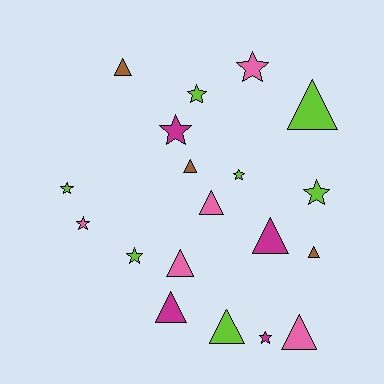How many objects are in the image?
There are 19 objects.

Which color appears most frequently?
Lime, with 7 objects.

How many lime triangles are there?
There are 2 lime triangles.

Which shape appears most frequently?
Triangle, with 10 objects.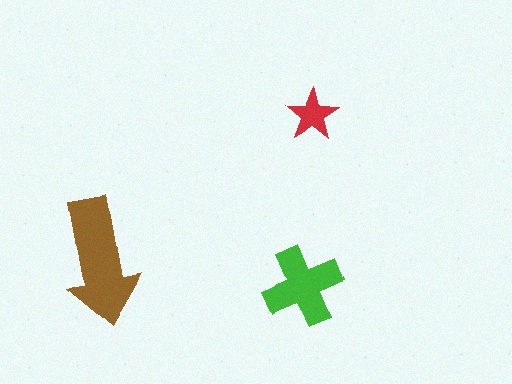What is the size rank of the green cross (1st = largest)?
2nd.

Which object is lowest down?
The green cross is bottommost.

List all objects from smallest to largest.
The red star, the green cross, the brown arrow.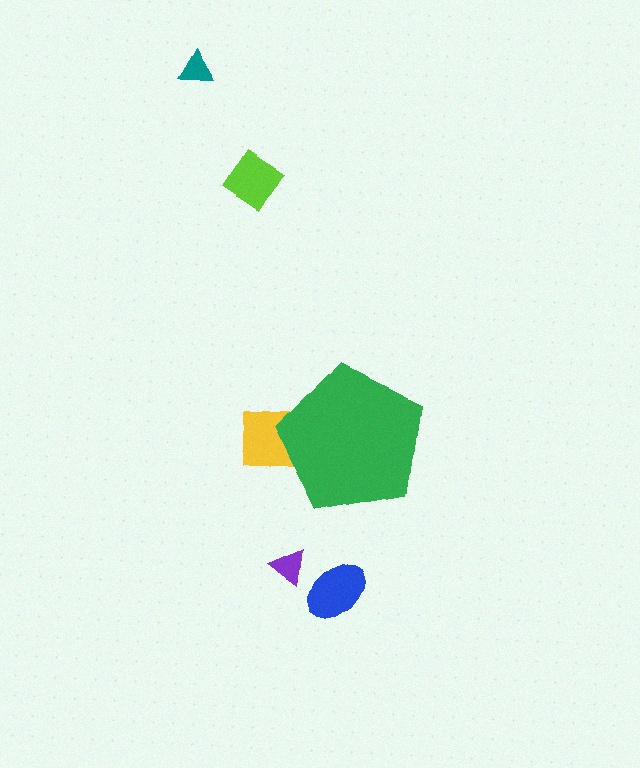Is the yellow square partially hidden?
Yes, the yellow square is partially hidden behind the green pentagon.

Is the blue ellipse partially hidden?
No, the blue ellipse is fully visible.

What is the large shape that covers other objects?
A green pentagon.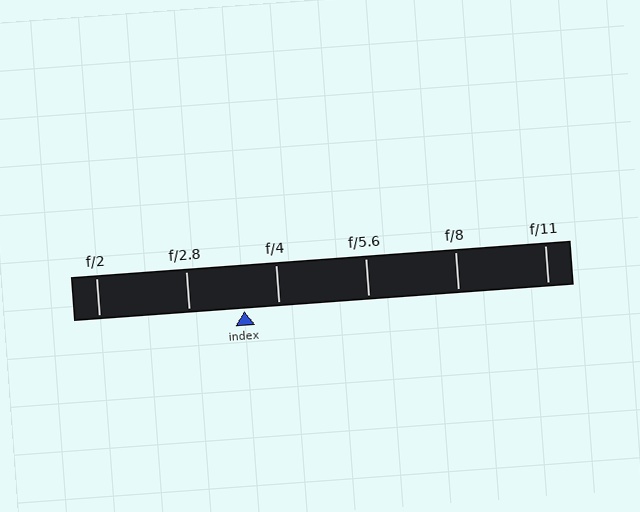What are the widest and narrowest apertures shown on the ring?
The widest aperture shown is f/2 and the narrowest is f/11.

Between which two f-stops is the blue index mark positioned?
The index mark is between f/2.8 and f/4.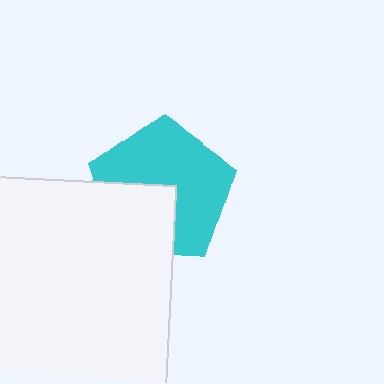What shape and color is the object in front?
The object in front is a white square.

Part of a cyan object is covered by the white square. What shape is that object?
It is a pentagon.